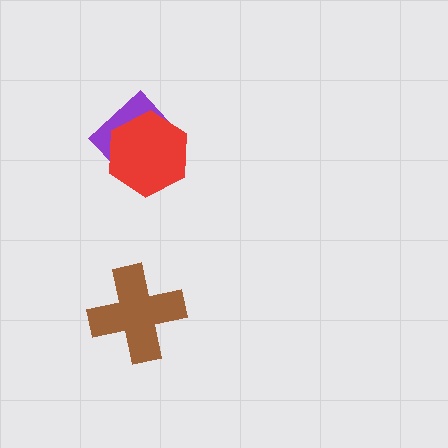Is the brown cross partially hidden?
No, no other shape covers it.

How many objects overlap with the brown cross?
0 objects overlap with the brown cross.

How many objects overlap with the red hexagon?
1 object overlaps with the red hexagon.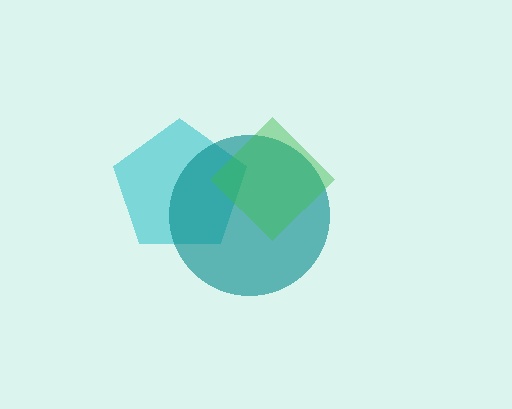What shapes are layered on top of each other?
The layered shapes are: a cyan pentagon, a teal circle, a green diamond.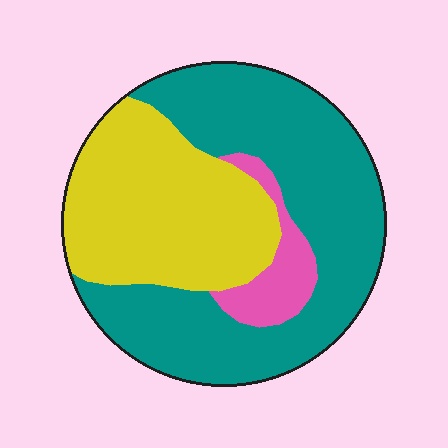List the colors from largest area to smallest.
From largest to smallest: teal, yellow, pink.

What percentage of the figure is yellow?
Yellow covers 37% of the figure.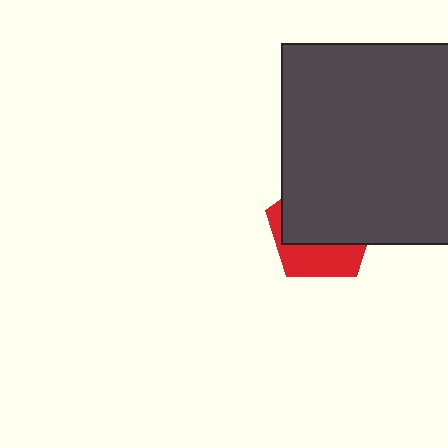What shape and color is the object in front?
The object in front is a dark gray rectangle.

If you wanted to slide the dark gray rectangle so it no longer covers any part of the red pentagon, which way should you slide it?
Slide it up — that is the most direct way to separate the two shapes.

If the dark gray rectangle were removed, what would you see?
You would see the complete red pentagon.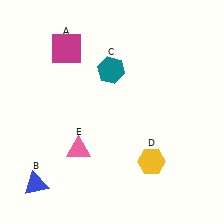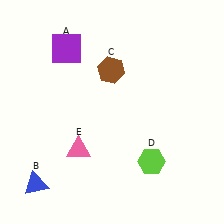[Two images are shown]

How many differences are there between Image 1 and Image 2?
There are 3 differences between the two images.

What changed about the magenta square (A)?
In Image 1, A is magenta. In Image 2, it changed to purple.